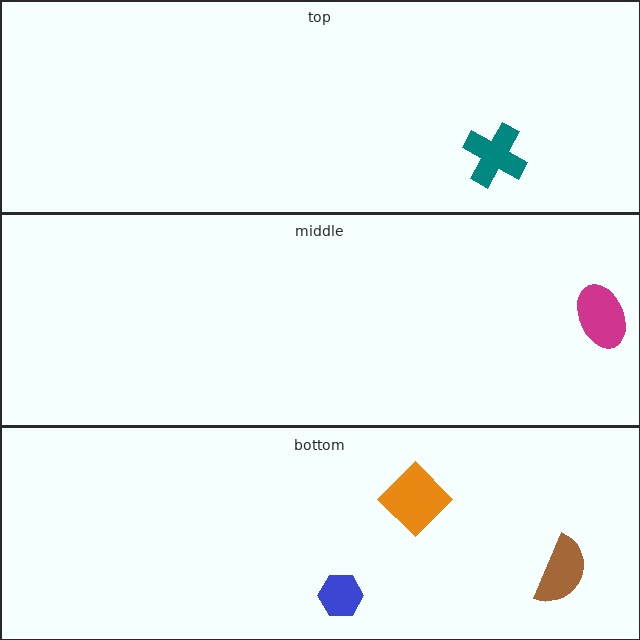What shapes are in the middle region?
The magenta ellipse.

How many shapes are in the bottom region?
3.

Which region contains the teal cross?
The top region.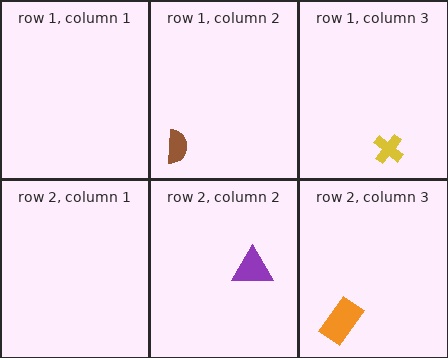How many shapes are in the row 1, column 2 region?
1.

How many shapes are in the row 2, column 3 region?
1.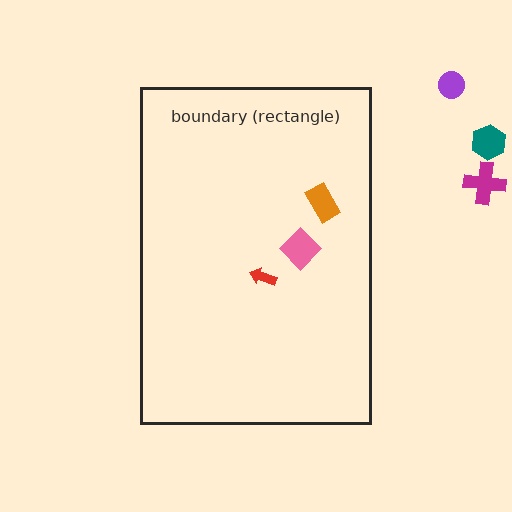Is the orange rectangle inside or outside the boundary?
Inside.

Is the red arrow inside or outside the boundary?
Inside.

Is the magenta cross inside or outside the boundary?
Outside.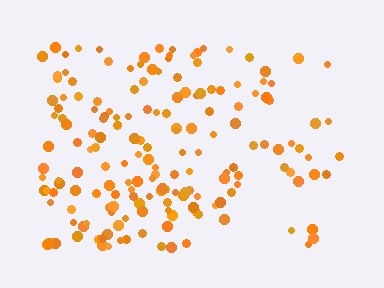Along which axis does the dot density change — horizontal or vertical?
Horizontal.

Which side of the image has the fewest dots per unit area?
The right.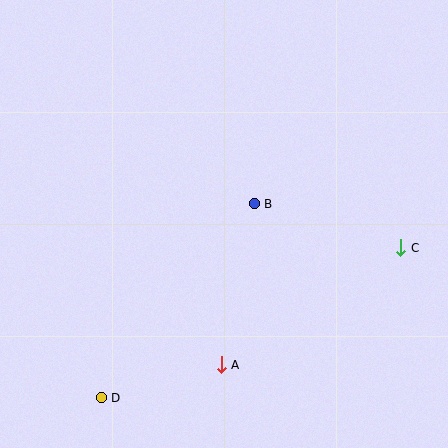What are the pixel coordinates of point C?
Point C is at (401, 248).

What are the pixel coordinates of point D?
Point D is at (101, 398).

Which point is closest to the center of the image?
Point B at (254, 204) is closest to the center.